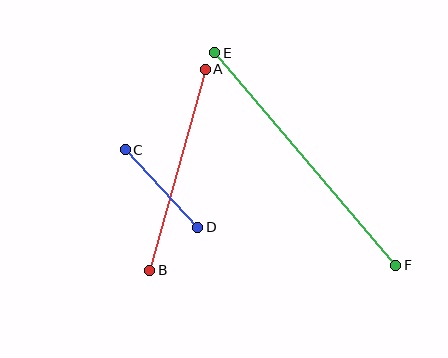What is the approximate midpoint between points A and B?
The midpoint is at approximately (177, 170) pixels.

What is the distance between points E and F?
The distance is approximately 279 pixels.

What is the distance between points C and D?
The distance is approximately 106 pixels.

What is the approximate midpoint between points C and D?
The midpoint is at approximately (162, 189) pixels.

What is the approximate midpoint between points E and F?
The midpoint is at approximately (305, 159) pixels.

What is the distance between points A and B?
The distance is approximately 209 pixels.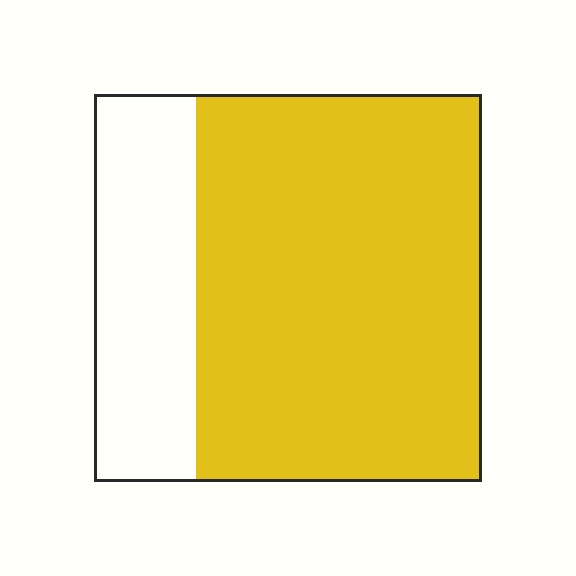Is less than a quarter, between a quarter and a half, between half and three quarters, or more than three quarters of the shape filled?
Between half and three quarters.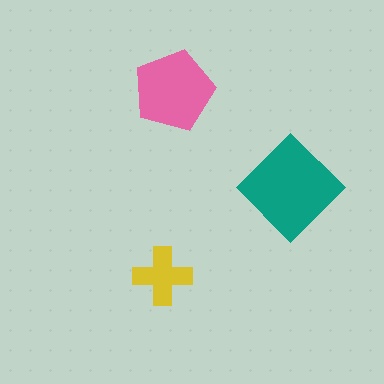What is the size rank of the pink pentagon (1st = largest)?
2nd.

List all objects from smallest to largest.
The yellow cross, the pink pentagon, the teal diamond.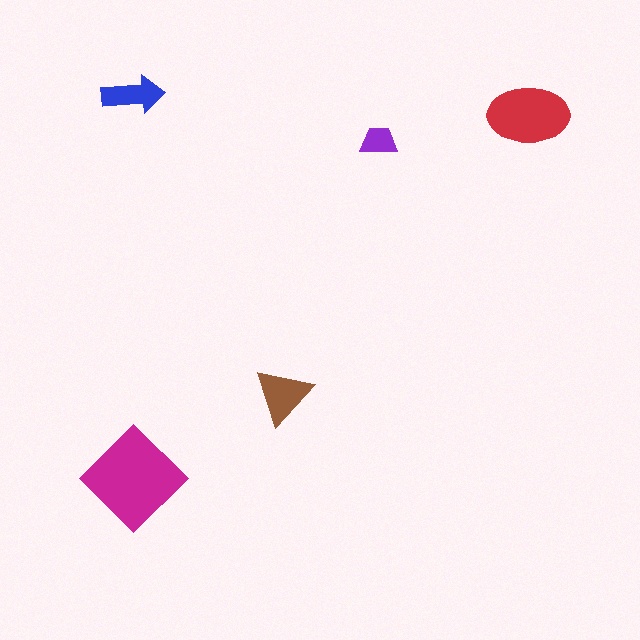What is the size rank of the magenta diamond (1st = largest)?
1st.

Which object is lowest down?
The magenta diamond is bottommost.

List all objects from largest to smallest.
The magenta diamond, the red ellipse, the brown triangle, the blue arrow, the purple trapezoid.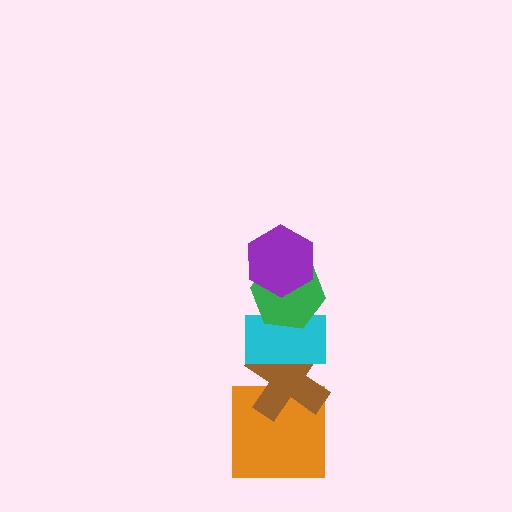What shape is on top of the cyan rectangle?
The green hexagon is on top of the cyan rectangle.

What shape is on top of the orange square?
The brown cross is on top of the orange square.